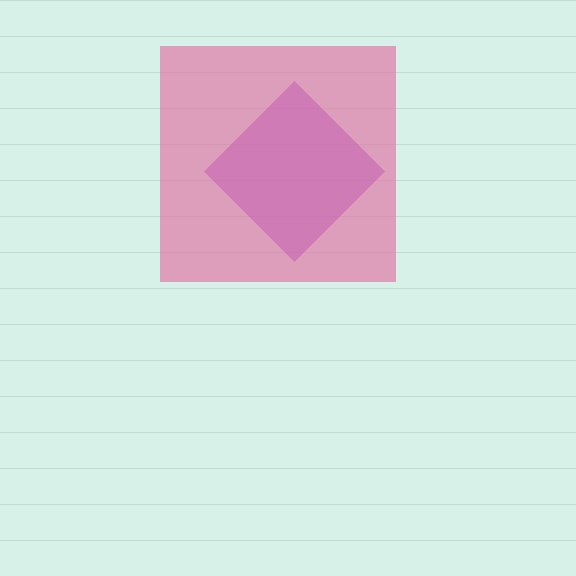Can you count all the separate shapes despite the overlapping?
Yes, there are 2 separate shapes.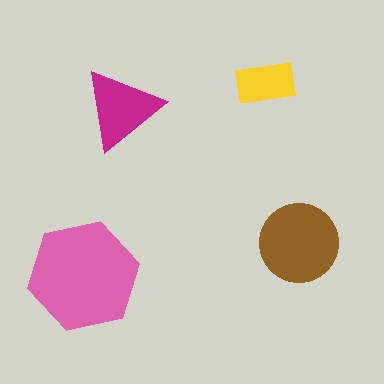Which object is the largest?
The pink hexagon.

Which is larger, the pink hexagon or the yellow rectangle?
The pink hexagon.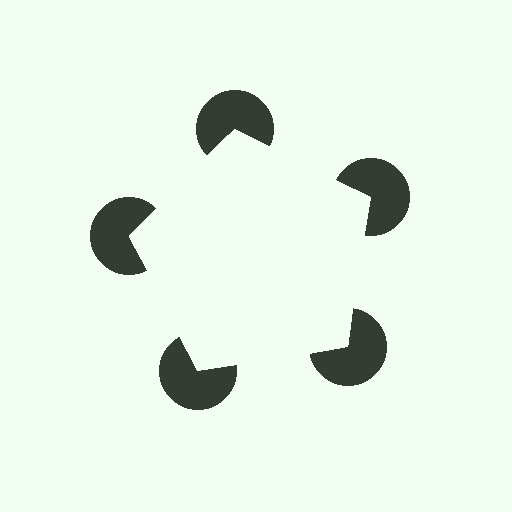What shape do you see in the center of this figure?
An illusory pentagon — its edges are inferred from the aligned wedge cuts in the pac-man discs, not physically drawn.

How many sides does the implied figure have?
5 sides.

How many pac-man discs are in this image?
There are 5 — one at each vertex of the illusory pentagon.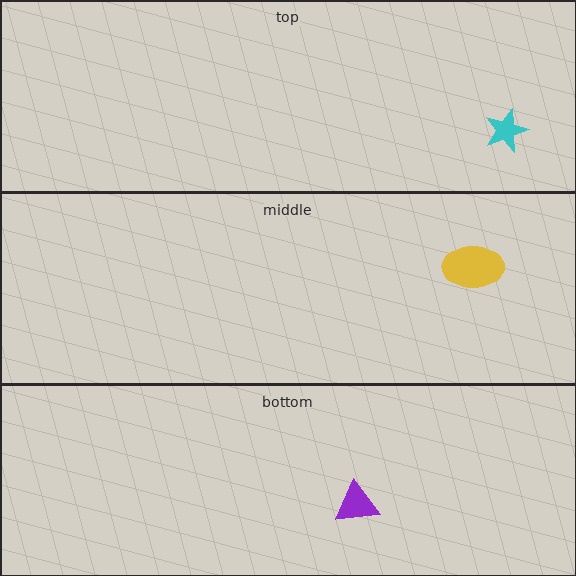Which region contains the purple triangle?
The bottom region.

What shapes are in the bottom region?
The purple triangle.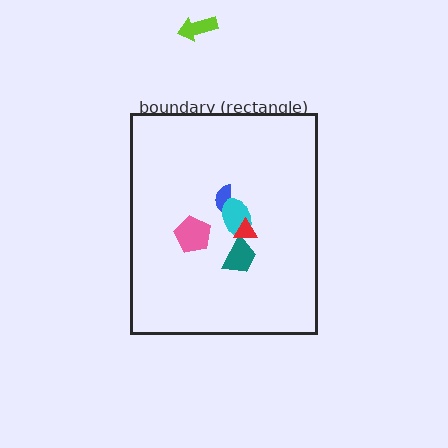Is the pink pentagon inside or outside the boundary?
Inside.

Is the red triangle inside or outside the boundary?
Inside.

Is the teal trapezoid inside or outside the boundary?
Inside.